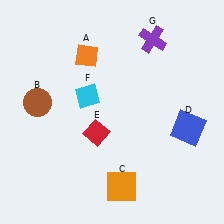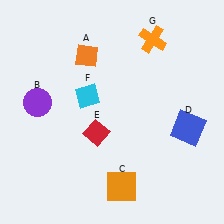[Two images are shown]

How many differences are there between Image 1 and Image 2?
There are 2 differences between the two images.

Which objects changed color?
B changed from brown to purple. G changed from purple to orange.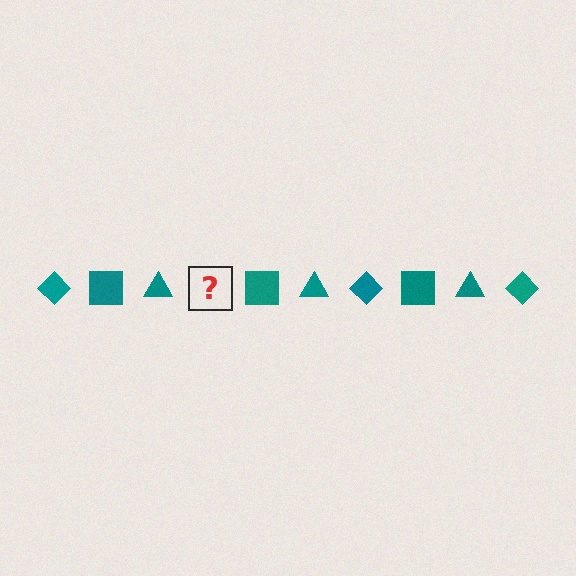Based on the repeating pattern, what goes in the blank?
The blank should be a teal diamond.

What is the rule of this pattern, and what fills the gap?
The rule is that the pattern cycles through diamond, square, triangle shapes in teal. The gap should be filled with a teal diamond.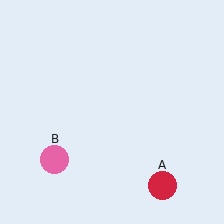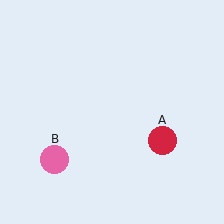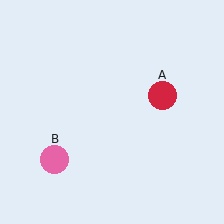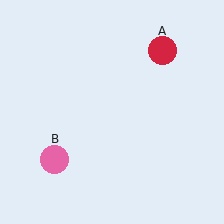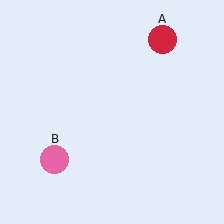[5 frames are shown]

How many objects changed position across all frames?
1 object changed position: red circle (object A).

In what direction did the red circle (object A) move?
The red circle (object A) moved up.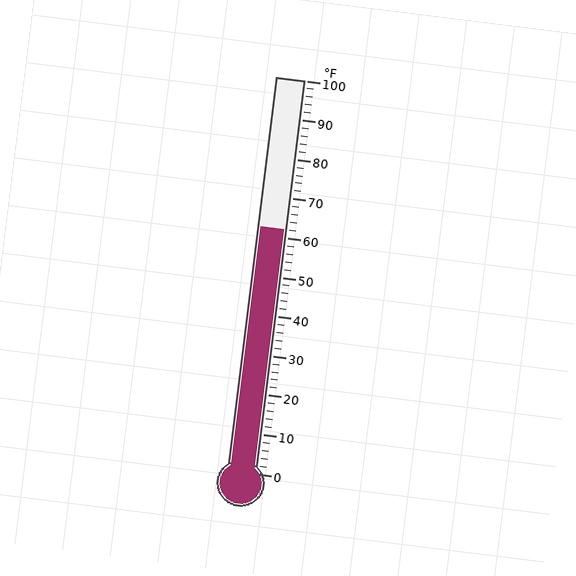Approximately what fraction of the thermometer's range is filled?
The thermometer is filled to approximately 60% of its range.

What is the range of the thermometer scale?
The thermometer scale ranges from 0°F to 100°F.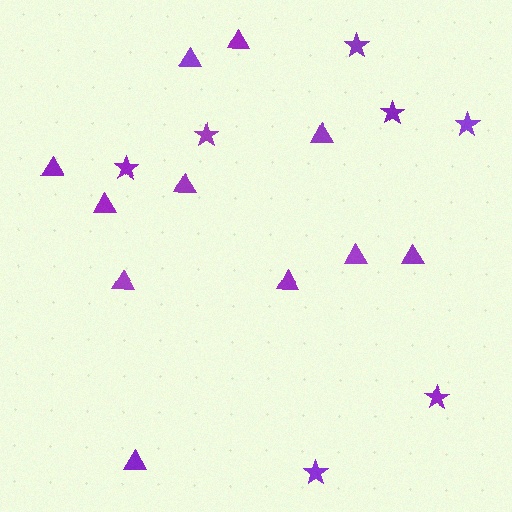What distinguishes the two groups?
There are 2 groups: one group of stars (7) and one group of triangles (11).